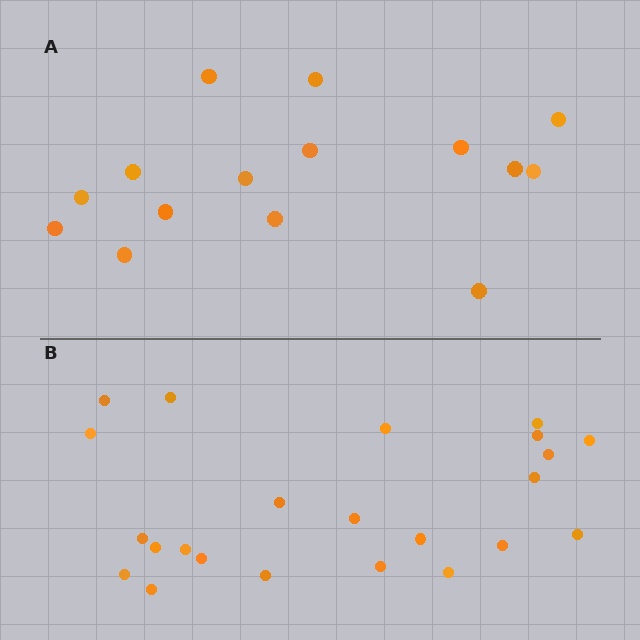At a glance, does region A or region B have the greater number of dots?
Region B (the bottom region) has more dots.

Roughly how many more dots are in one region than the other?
Region B has roughly 8 or so more dots than region A.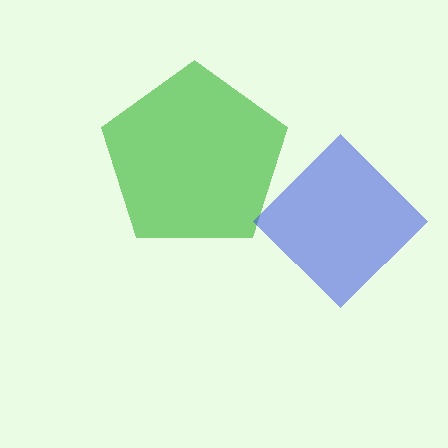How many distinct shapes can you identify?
There are 2 distinct shapes: a green pentagon, a blue diamond.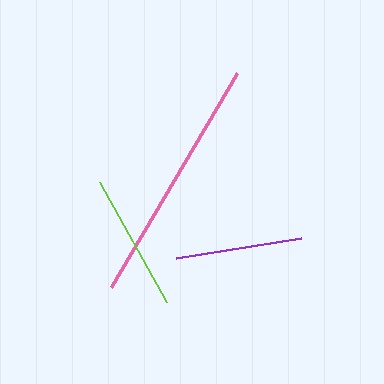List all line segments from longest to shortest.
From longest to shortest: pink, lime, purple.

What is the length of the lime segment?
The lime segment is approximately 137 pixels long.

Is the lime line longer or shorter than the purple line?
The lime line is longer than the purple line.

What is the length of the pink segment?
The pink segment is approximately 248 pixels long.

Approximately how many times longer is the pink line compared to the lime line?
The pink line is approximately 1.8 times the length of the lime line.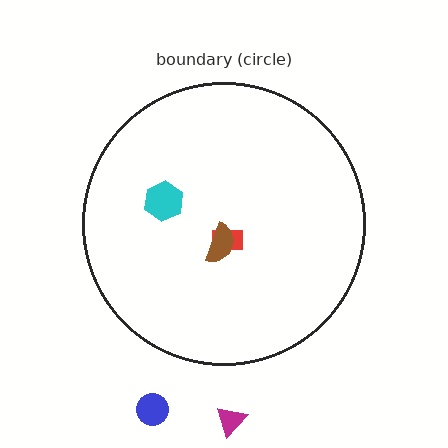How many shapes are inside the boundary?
3 inside, 2 outside.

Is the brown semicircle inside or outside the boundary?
Inside.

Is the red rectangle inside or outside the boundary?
Inside.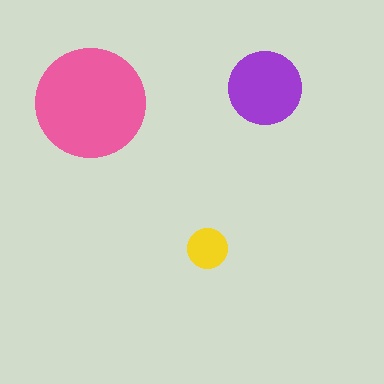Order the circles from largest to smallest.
the pink one, the purple one, the yellow one.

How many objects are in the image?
There are 3 objects in the image.